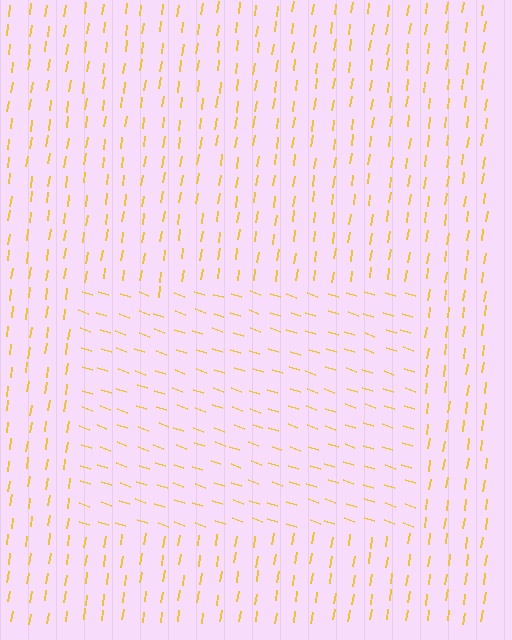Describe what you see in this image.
The image is filled with small yellow line segments. A rectangle region in the image has lines oriented differently from the surrounding lines, creating a visible texture boundary.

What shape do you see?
I see a rectangle.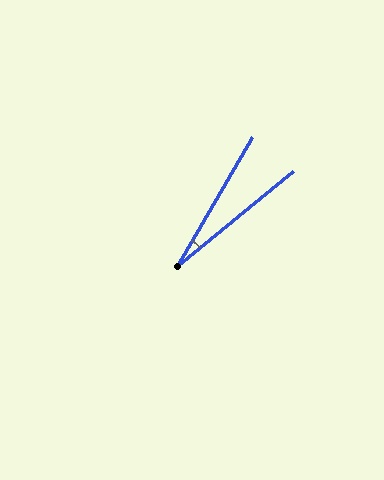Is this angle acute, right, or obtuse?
It is acute.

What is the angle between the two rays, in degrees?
Approximately 20 degrees.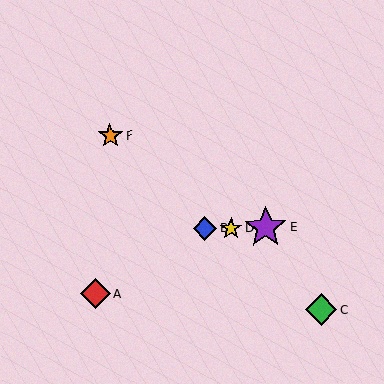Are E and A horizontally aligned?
No, E is at y≈228 and A is at y≈294.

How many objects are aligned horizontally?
3 objects (B, D, E) are aligned horizontally.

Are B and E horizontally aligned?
Yes, both are at y≈228.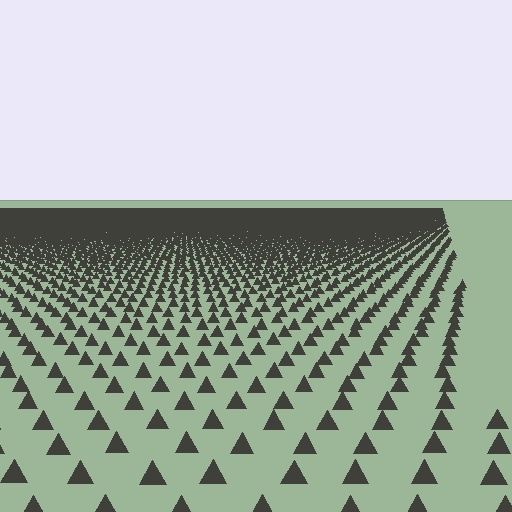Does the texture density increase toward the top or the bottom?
Density increases toward the top.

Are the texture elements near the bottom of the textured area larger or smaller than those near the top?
Larger. Near the bottom, elements are closer to the viewer and appear at a bigger on-screen size.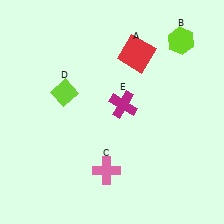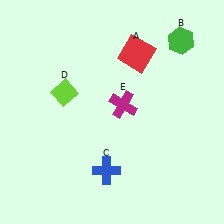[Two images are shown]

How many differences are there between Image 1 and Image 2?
There are 2 differences between the two images.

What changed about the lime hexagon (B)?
In Image 1, B is lime. In Image 2, it changed to green.